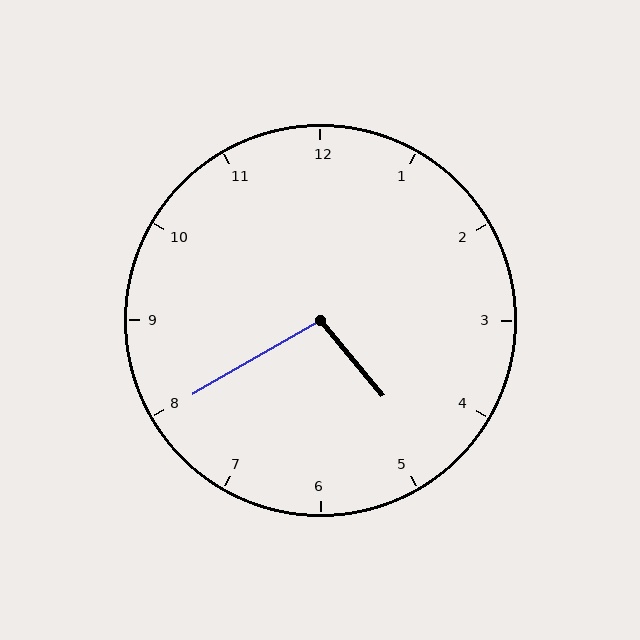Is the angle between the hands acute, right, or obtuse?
It is obtuse.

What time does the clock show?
4:40.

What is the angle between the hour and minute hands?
Approximately 100 degrees.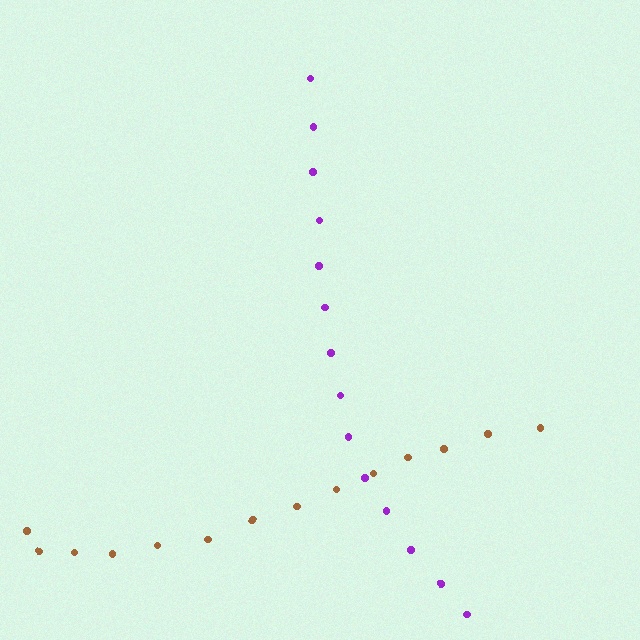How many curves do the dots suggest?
There are 2 distinct paths.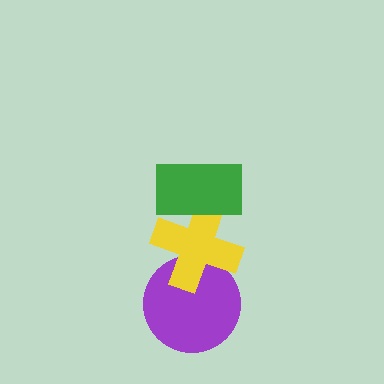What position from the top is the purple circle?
The purple circle is 3rd from the top.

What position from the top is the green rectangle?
The green rectangle is 1st from the top.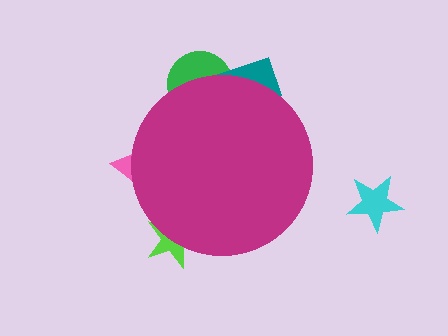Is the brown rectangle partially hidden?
Yes, the brown rectangle is partially hidden behind the magenta circle.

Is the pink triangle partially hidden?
Yes, the pink triangle is partially hidden behind the magenta circle.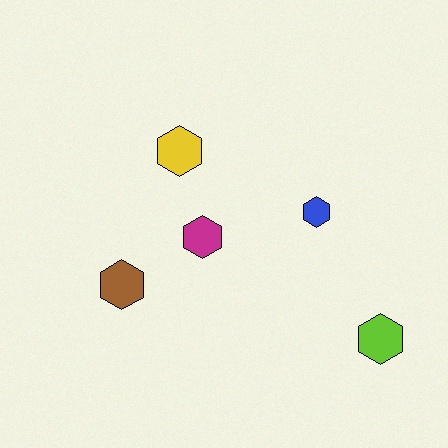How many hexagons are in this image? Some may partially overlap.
There are 5 hexagons.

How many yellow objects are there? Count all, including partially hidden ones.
There is 1 yellow object.